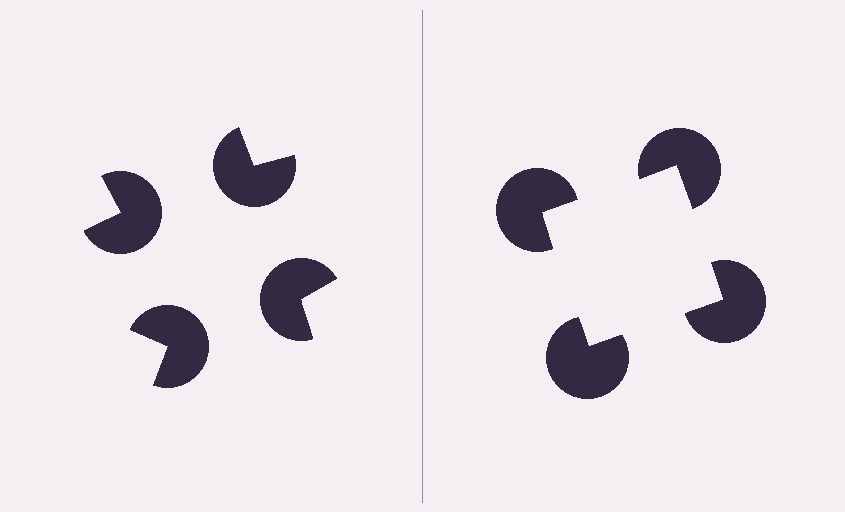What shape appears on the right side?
An illusory square.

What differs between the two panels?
The pac-man discs are positioned identically on both sides; only the wedge orientations differ. On the right they align to a square; on the left they are misaligned.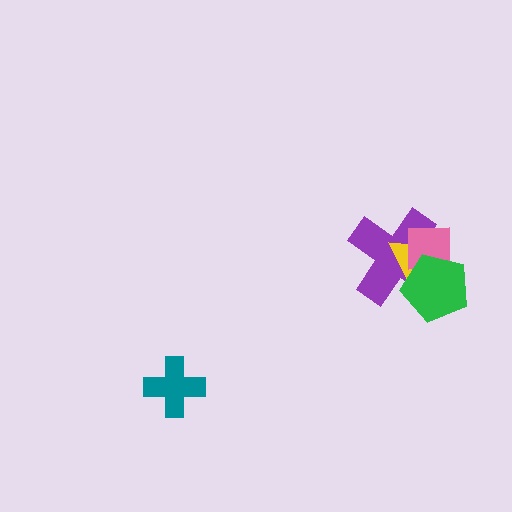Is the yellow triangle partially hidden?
Yes, it is partially covered by another shape.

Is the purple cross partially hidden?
Yes, it is partially covered by another shape.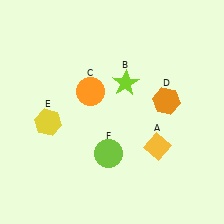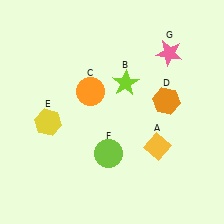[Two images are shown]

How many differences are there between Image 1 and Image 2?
There is 1 difference between the two images.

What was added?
A pink star (G) was added in Image 2.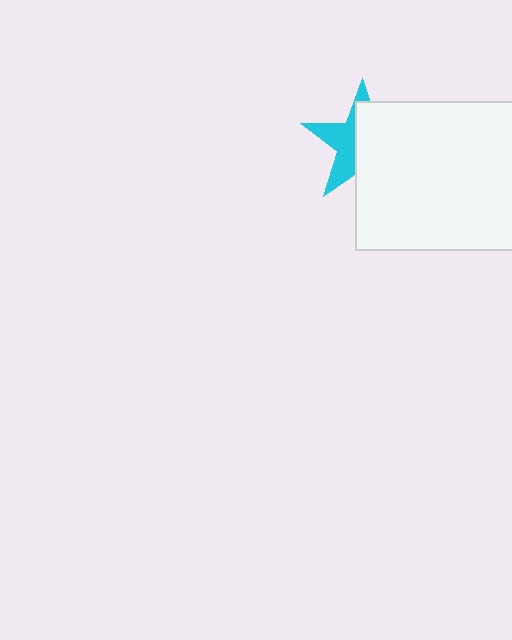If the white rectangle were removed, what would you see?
You would see the complete cyan star.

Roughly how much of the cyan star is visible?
A small part of it is visible (roughly 43%).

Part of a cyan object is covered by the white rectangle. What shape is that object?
It is a star.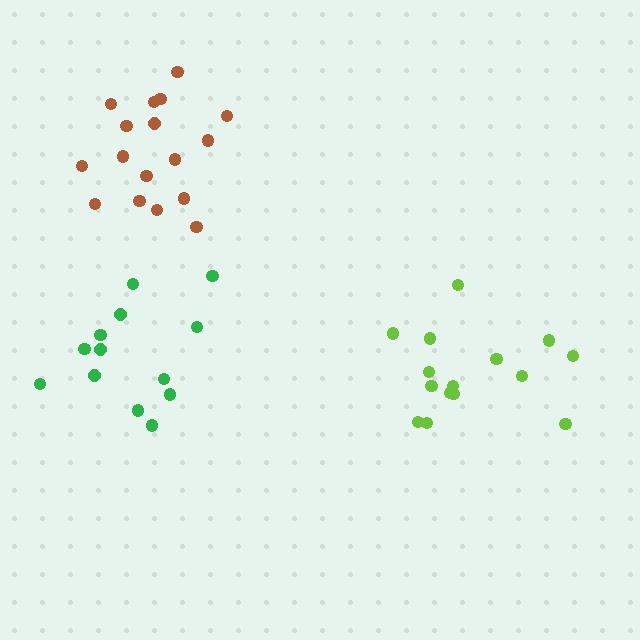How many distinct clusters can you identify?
There are 3 distinct clusters.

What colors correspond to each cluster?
The clusters are colored: brown, lime, green.